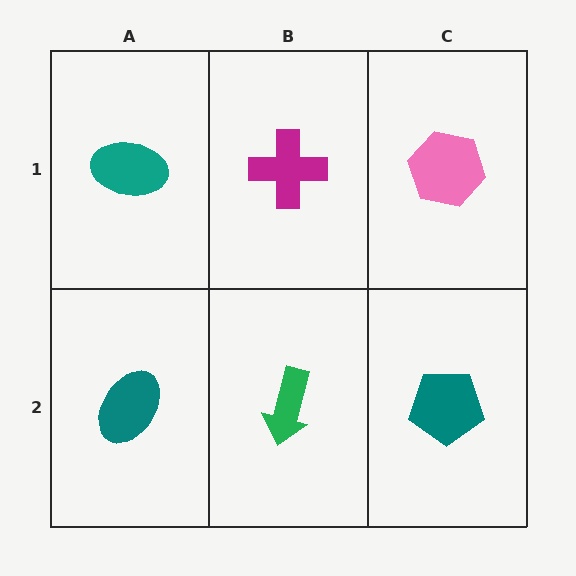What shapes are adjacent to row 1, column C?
A teal pentagon (row 2, column C), a magenta cross (row 1, column B).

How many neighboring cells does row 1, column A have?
2.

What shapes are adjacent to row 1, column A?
A teal ellipse (row 2, column A), a magenta cross (row 1, column B).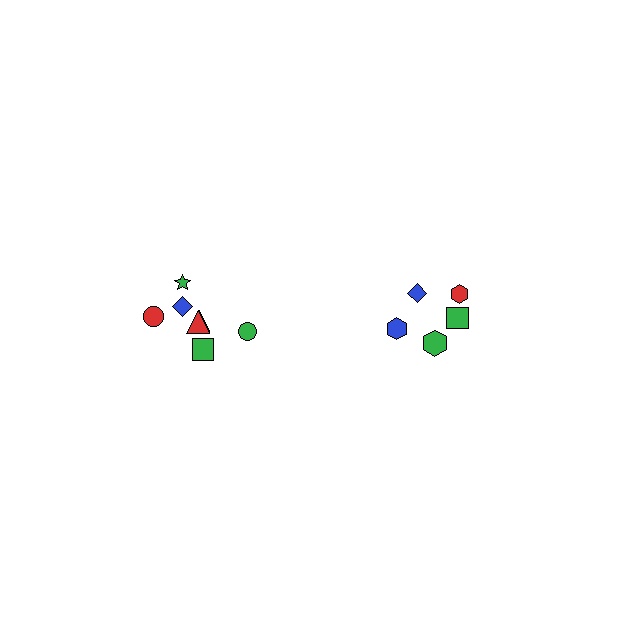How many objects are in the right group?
There are 5 objects.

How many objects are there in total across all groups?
There are 12 objects.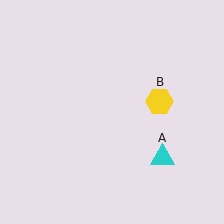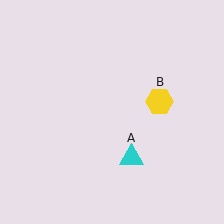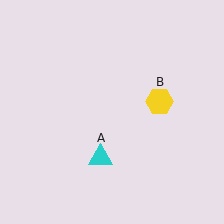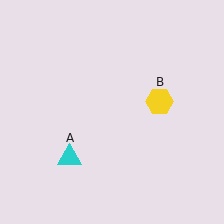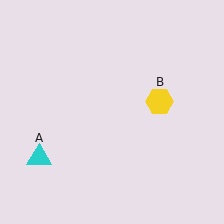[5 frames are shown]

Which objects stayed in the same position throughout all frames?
Yellow hexagon (object B) remained stationary.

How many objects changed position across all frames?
1 object changed position: cyan triangle (object A).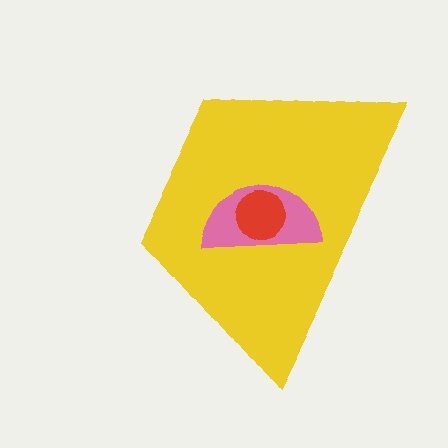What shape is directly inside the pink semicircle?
The red circle.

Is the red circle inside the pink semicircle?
Yes.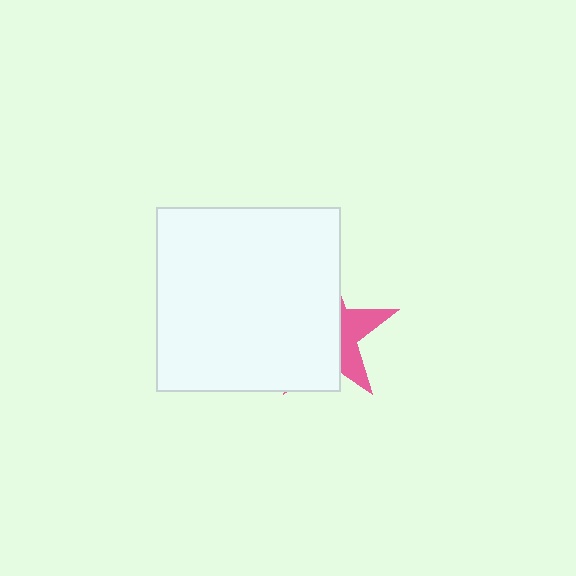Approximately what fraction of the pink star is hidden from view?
Roughly 68% of the pink star is hidden behind the white square.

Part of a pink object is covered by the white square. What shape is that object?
It is a star.